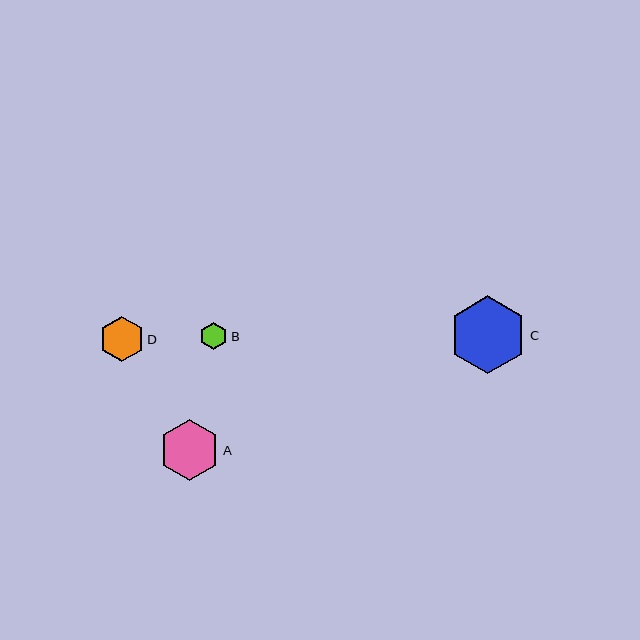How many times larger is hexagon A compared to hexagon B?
Hexagon A is approximately 2.2 times the size of hexagon B.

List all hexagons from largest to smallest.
From largest to smallest: C, A, D, B.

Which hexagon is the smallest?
Hexagon B is the smallest with a size of approximately 28 pixels.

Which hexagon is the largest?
Hexagon C is the largest with a size of approximately 78 pixels.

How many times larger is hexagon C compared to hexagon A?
Hexagon C is approximately 1.3 times the size of hexagon A.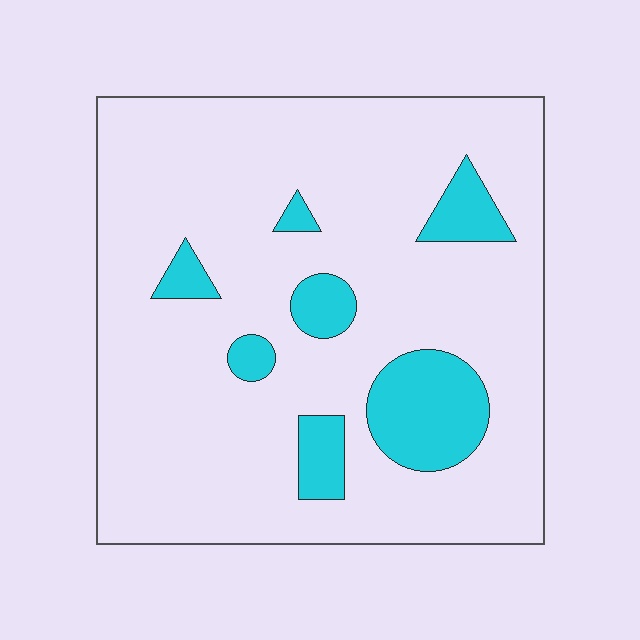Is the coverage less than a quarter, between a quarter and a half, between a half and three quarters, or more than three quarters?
Less than a quarter.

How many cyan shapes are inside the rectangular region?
7.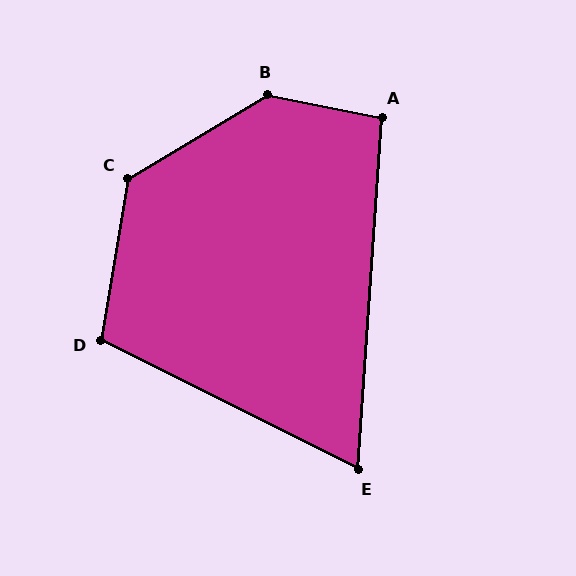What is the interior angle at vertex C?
Approximately 130 degrees (obtuse).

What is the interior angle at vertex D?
Approximately 107 degrees (obtuse).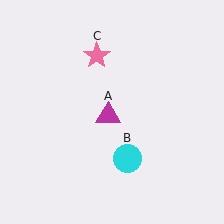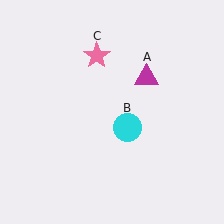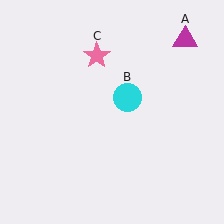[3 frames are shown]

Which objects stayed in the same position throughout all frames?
Pink star (object C) remained stationary.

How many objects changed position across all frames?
2 objects changed position: magenta triangle (object A), cyan circle (object B).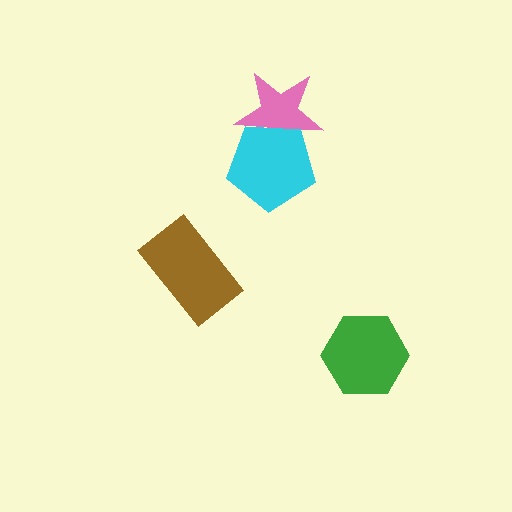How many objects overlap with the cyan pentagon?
1 object overlaps with the cyan pentagon.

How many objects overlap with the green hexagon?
0 objects overlap with the green hexagon.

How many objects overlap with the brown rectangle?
0 objects overlap with the brown rectangle.